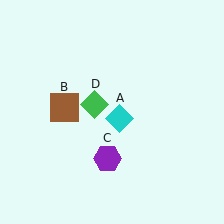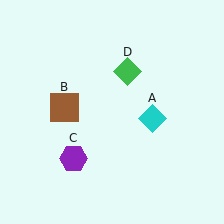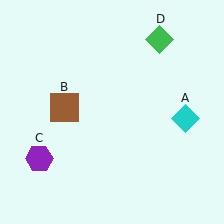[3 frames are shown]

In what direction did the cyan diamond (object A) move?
The cyan diamond (object A) moved right.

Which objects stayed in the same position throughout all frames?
Brown square (object B) remained stationary.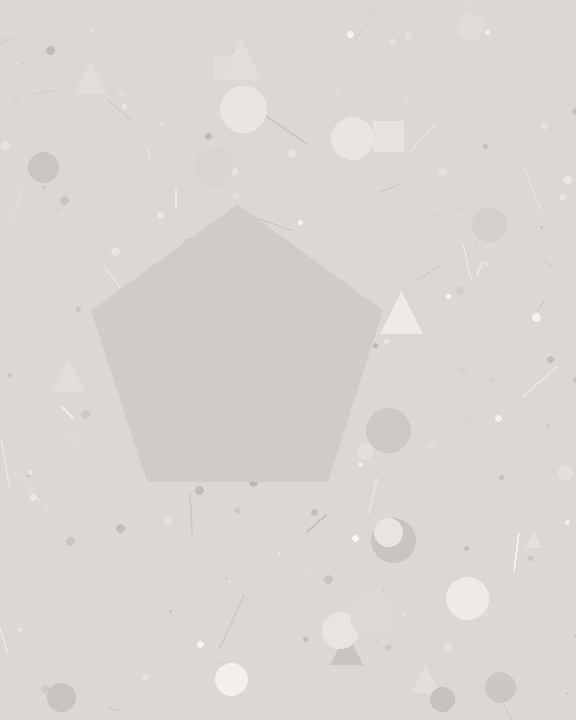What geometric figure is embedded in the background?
A pentagon is embedded in the background.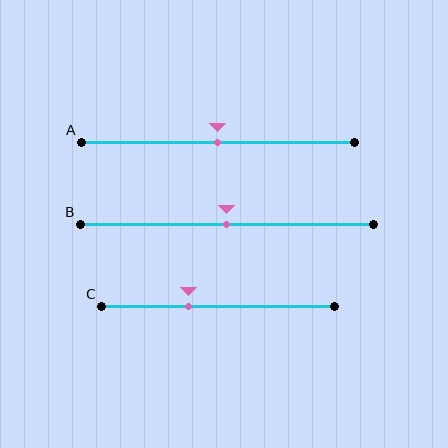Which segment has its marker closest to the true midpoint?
Segment A has its marker closest to the true midpoint.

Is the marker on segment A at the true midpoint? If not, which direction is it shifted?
Yes, the marker on segment A is at the true midpoint.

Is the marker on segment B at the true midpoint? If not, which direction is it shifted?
Yes, the marker on segment B is at the true midpoint.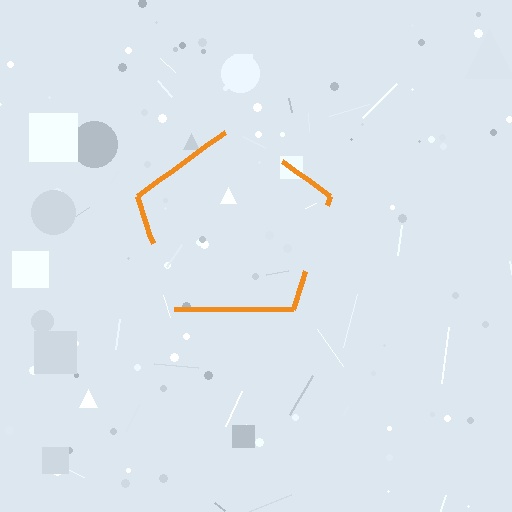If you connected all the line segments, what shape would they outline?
They would outline a pentagon.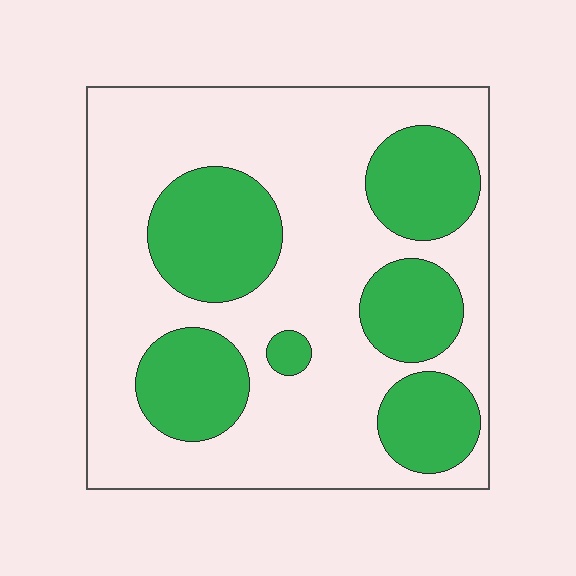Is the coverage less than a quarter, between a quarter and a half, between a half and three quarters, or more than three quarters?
Between a quarter and a half.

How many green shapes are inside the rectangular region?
6.